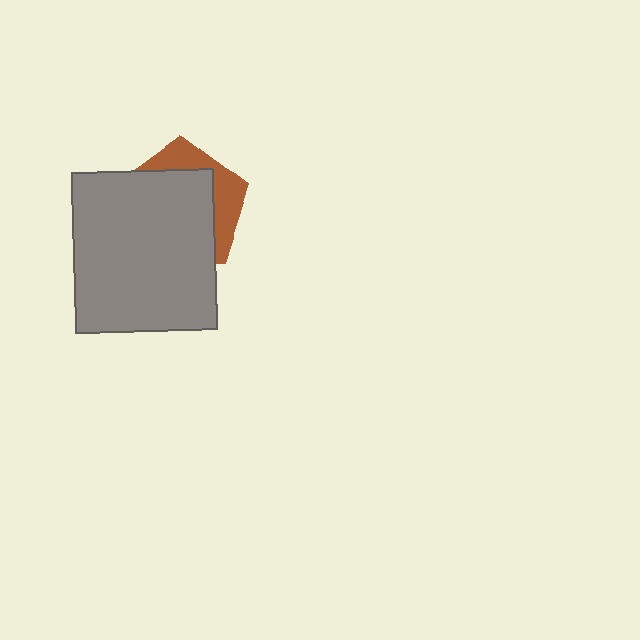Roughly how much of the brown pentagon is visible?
A small part of it is visible (roughly 31%).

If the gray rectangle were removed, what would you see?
You would see the complete brown pentagon.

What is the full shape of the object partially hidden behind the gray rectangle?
The partially hidden object is a brown pentagon.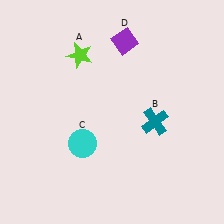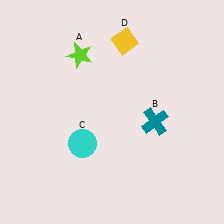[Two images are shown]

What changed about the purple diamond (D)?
In Image 1, D is purple. In Image 2, it changed to yellow.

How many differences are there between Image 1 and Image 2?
There is 1 difference between the two images.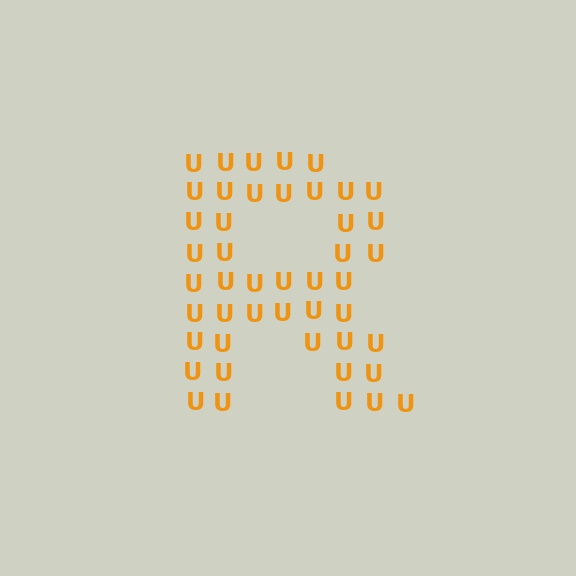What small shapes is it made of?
It is made of small letter U's.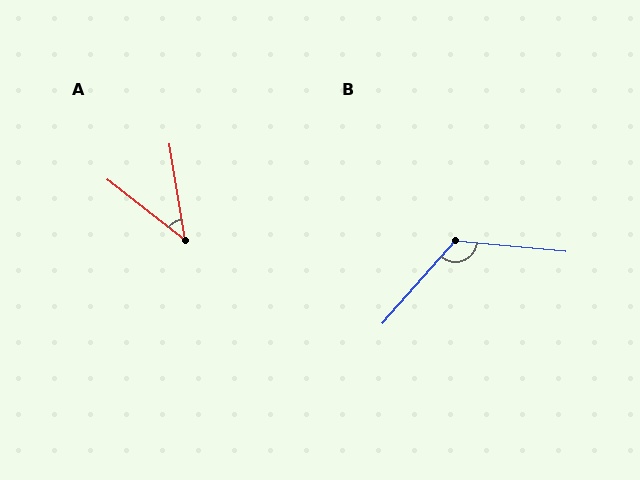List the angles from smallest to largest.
A (43°), B (126°).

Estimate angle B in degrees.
Approximately 126 degrees.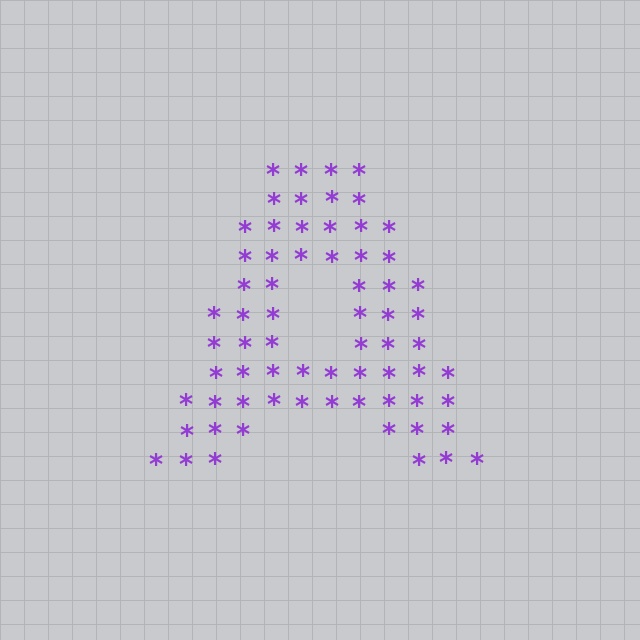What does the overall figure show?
The overall figure shows the letter A.